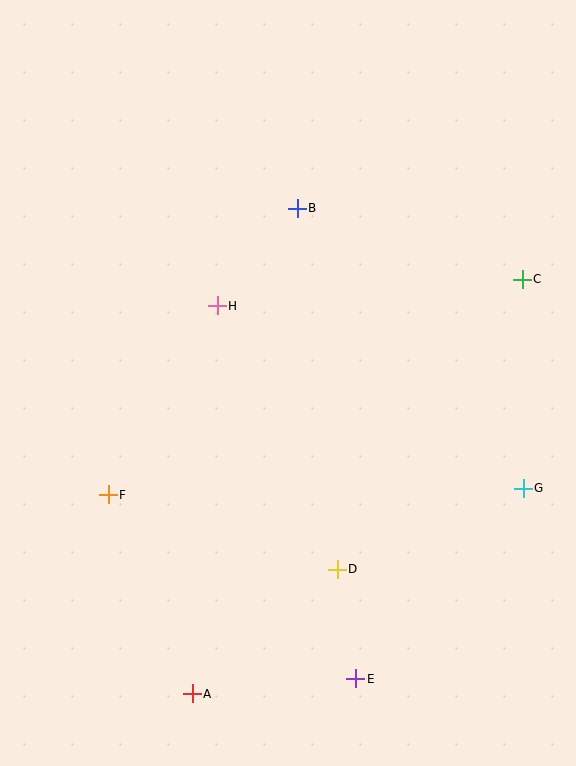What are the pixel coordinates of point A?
Point A is at (192, 694).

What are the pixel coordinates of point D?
Point D is at (337, 569).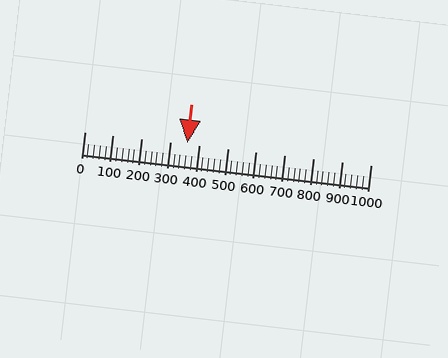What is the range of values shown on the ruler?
The ruler shows values from 0 to 1000.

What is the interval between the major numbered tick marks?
The major tick marks are spaced 100 units apart.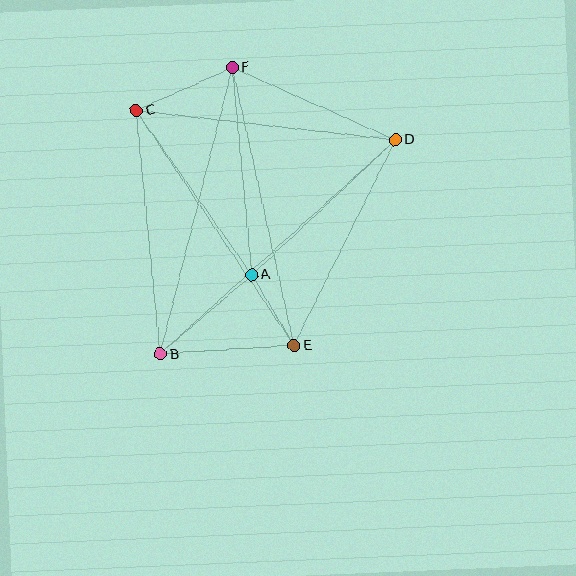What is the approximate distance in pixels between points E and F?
The distance between E and F is approximately 285 pixels.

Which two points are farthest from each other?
Points B and D are farthest from each other.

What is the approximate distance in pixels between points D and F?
The distance between D and F is approximately 179 pixels.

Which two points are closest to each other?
Points A and E are closest to each other.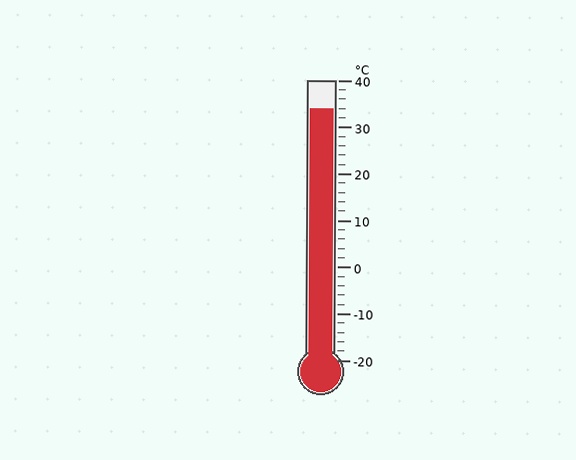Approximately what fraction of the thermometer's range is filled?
The thermometer is filled to approximately 90% of its range.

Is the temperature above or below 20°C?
The temperature is above 20°C.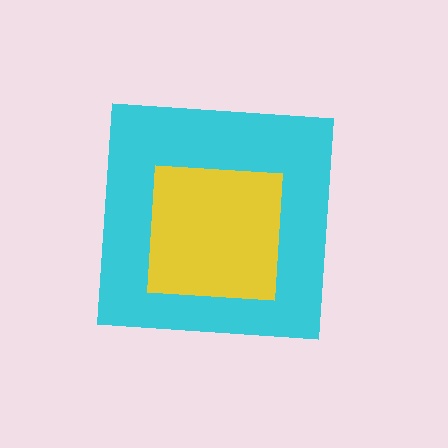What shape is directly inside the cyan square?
The yellow square.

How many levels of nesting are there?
2.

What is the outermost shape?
The cyan square.